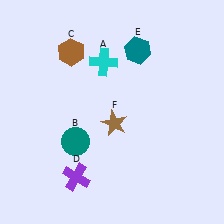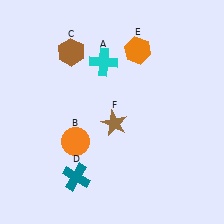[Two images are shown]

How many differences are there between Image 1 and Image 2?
There are 3 differences between the two images.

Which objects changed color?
B changed from teal to orange. D changed from purple to teal. E changed from teal to orange.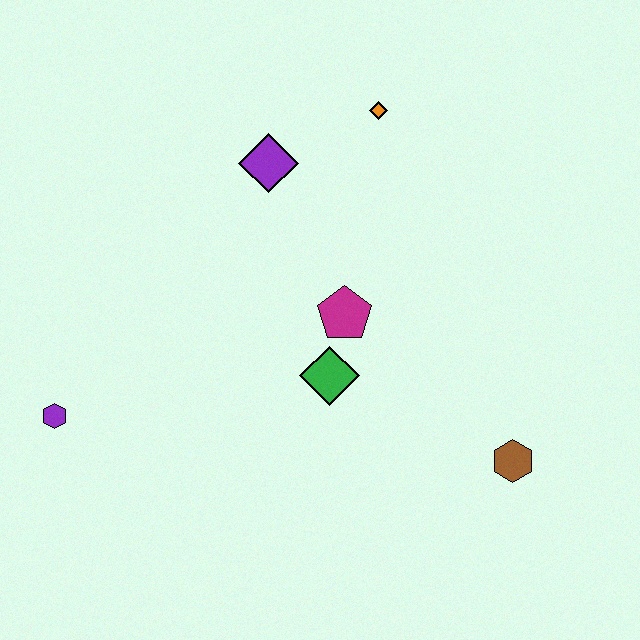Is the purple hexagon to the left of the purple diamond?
Yes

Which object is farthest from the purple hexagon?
The brown hexagon is farthest from the purple hexagon.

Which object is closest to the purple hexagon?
The green diamond is closest to the purple hexagon.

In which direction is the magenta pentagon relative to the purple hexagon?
The magenta pentagon is to the right of the purple hexagon.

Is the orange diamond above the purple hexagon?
Yes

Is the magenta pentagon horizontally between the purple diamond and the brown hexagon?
Yes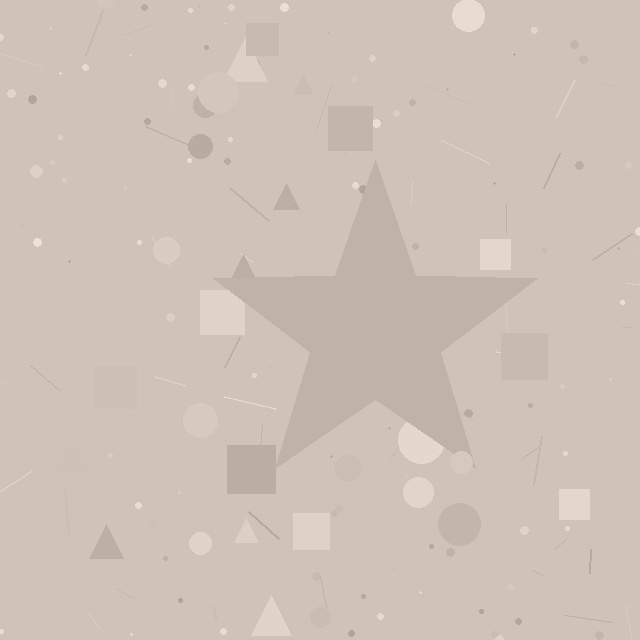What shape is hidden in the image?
A star is hidden in the image.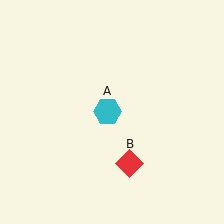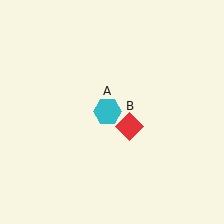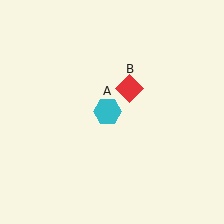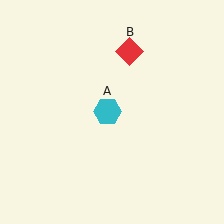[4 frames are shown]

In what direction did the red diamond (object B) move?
The red diamond (object B) moved up.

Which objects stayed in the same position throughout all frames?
Cyan hexagon (object A) remained stationary.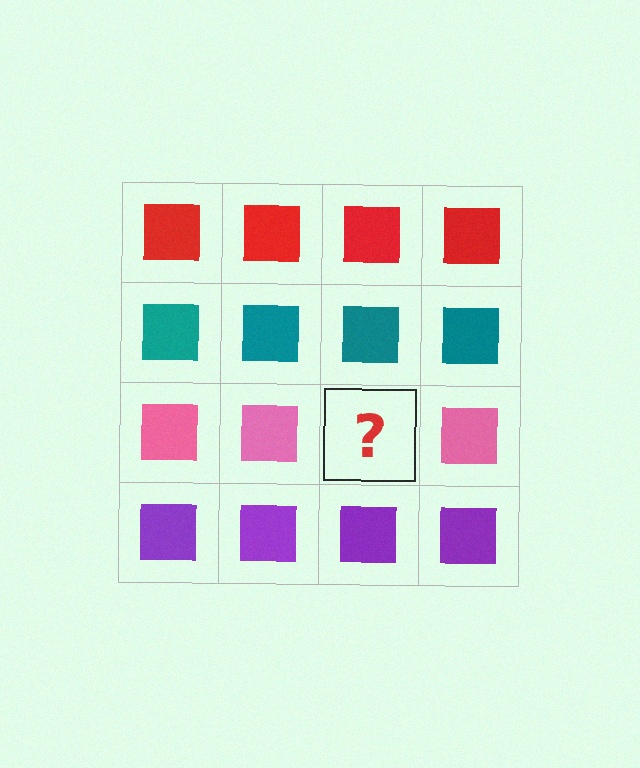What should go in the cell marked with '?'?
The missing cell should contain a pink square.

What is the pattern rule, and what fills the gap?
The rule is that each row has a consistent color. The gap should be filled with a pink square.